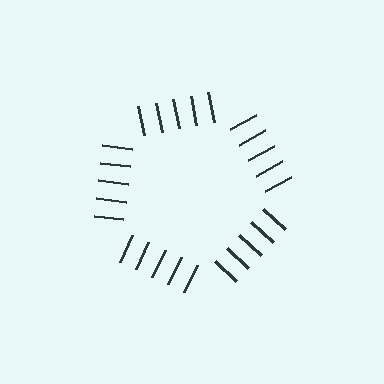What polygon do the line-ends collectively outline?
An illusory pentagon — the line segments terminate on its edges but no continuous stroke is drawn.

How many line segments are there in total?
25 — 5 along each of the 5 edges.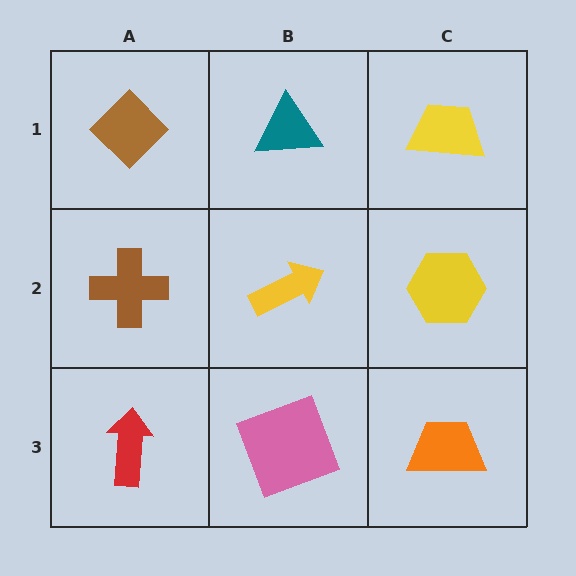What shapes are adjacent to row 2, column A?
A brown diamond (row 1, column A), a red arrow (row 3, column A), a yellow arrow (row 2, column B).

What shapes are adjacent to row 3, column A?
A brown cross (row 2, column A), a pink square (row 3, column B).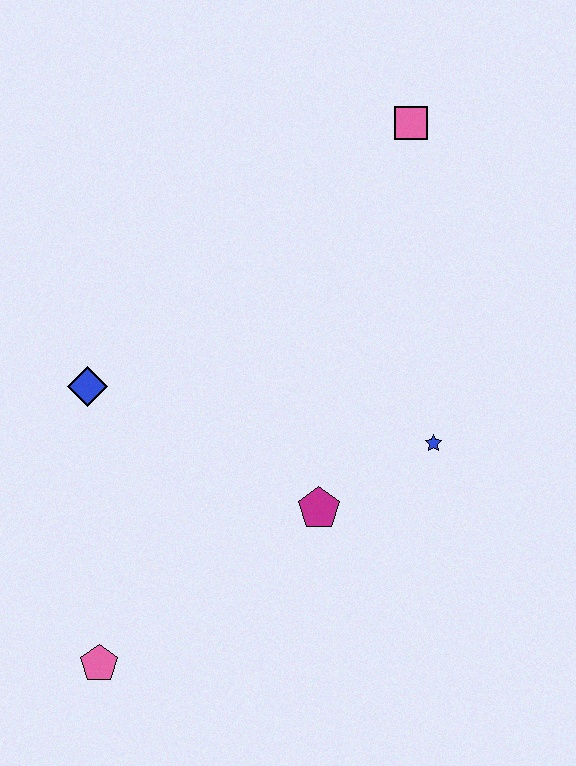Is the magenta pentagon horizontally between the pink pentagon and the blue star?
Yes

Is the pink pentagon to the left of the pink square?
Yes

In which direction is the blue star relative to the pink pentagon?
The blue star is to the right of the pink pentagon.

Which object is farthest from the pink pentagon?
The pink square is farthest from the pink pentagon.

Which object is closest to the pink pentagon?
The magenta pentagon is closest to the pink pentagon.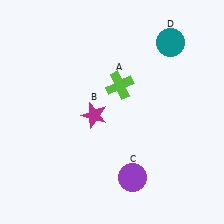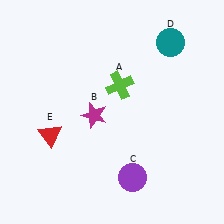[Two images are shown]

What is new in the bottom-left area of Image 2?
A red triangle (E) was added in the bottom-left area of Image 2.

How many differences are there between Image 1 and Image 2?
There is 1 difference between the two images.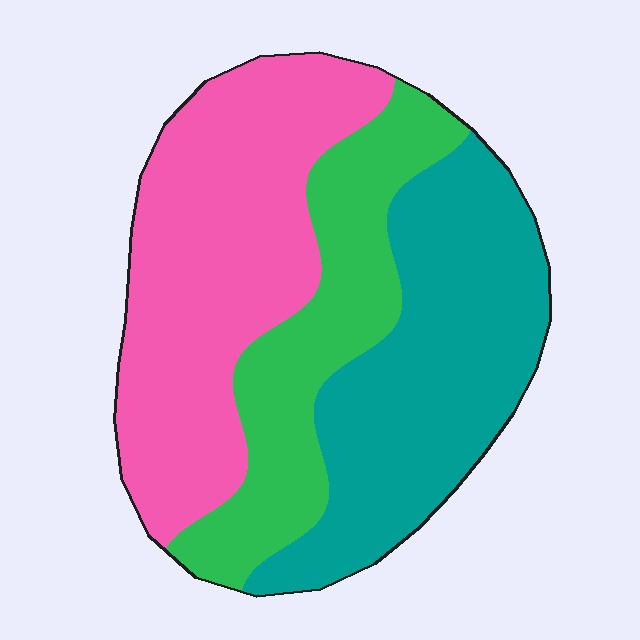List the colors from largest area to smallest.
From largest to smallest: pink, teal, green.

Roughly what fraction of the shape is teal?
Teal takes up between a third and a half of the shape.